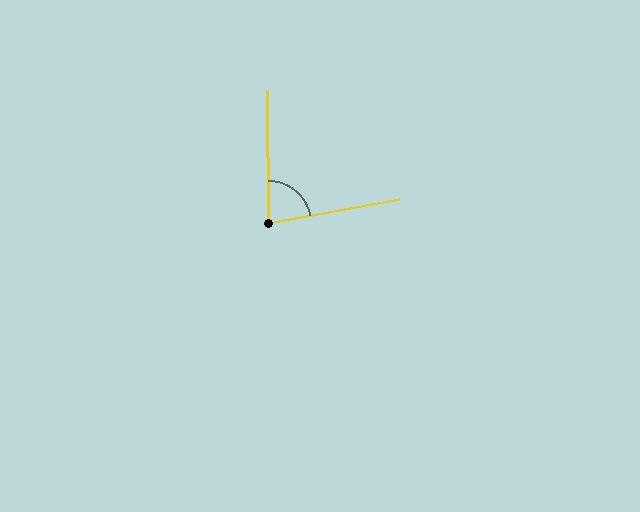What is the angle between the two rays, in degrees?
Approximately 80 degrees.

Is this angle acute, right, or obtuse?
It is acute.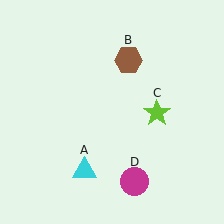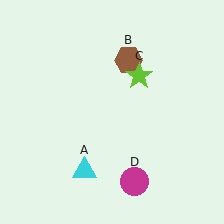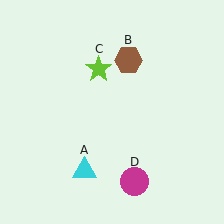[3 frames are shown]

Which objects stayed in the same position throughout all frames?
Cyan triangle (object A) and brown hexagon (object B) and magenta circle (object D) remained stationary.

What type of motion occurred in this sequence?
The lime star (object C) rotated counterclockwise around the center of the scene.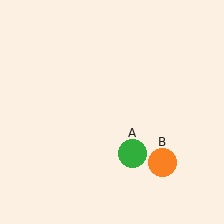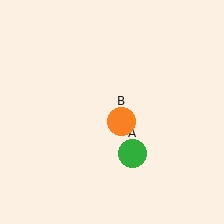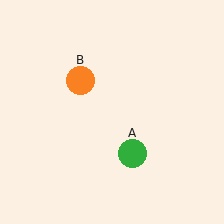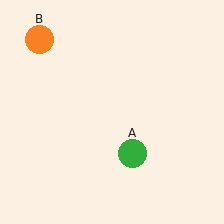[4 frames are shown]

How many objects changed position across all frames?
1 object changed position: orange circle (object B).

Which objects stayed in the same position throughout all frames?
Green circle (object A) remained stationary.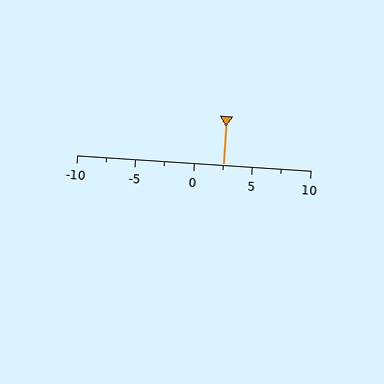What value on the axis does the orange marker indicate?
The marker indicates approximately 2.5.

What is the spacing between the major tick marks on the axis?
The major ticks are spaced 5 apart.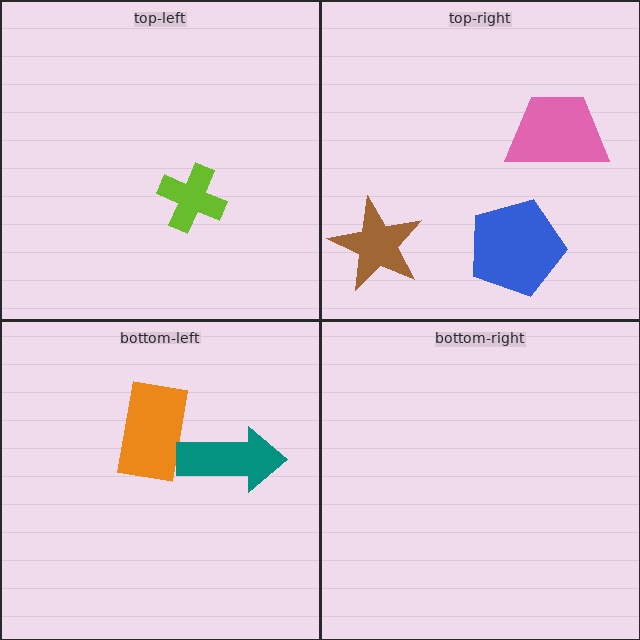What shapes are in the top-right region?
The brown star, the blue pentagon, the pink trapezoid.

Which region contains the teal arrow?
The bottom-left region.